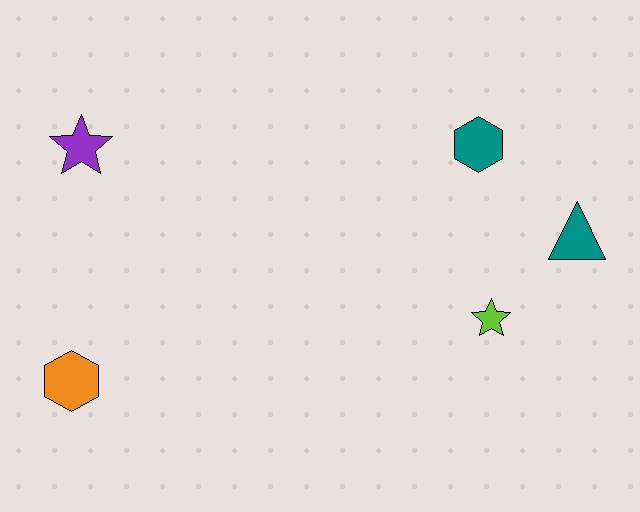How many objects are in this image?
There are 5 objects.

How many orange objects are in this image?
There is 1 orange object.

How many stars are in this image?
There are 2 stars.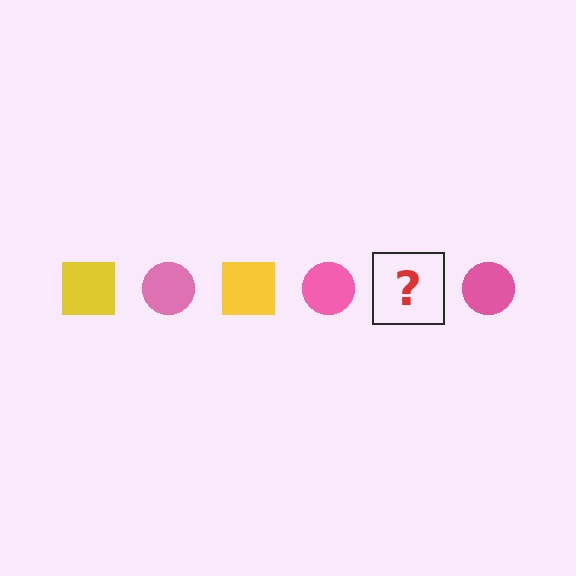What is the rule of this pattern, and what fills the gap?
The rule is that the pattern alternates between yellow square and pink circle. The gap should be filled with a yellow square.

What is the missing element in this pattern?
The missing element is a yellow square.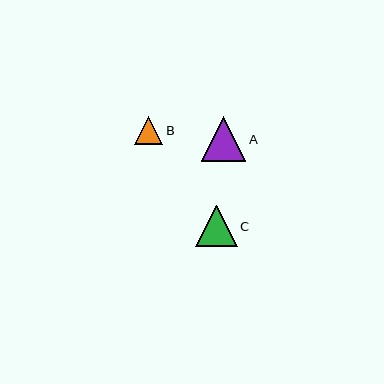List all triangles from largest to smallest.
From largest to smallest: A, C, B.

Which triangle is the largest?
Triangle A is the largest with a size of approximately 44 pixels.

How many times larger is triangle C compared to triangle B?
Triangle C is approximately 1.5 times the size of triangle B.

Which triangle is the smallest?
Triangle B is the smallest with a size of approximately 28 pixels.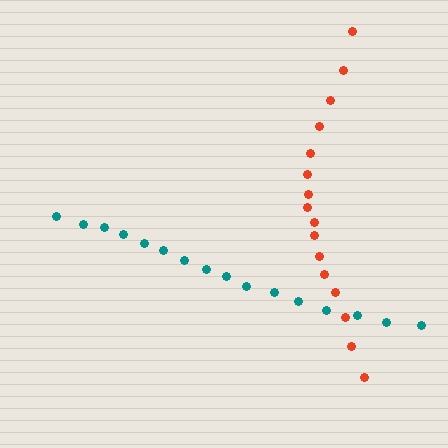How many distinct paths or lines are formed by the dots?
There are 2 distinct paths.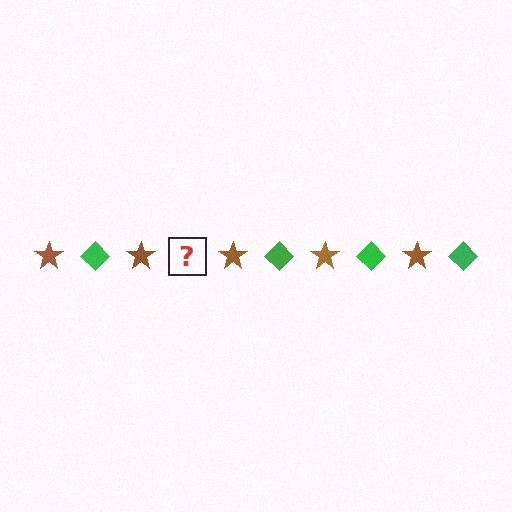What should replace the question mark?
The question mark should be replaced with a green diamond.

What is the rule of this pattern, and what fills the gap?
The rule is that the pattern alternates between brown star and green diamond. The gap should be filled with a green diamond.